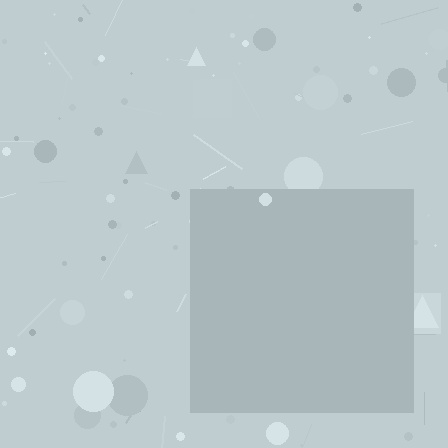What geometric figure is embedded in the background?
A square is embedded in the background.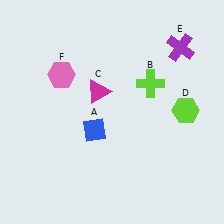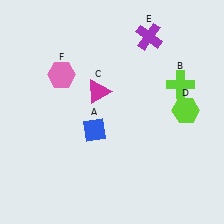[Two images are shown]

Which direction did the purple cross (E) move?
The purple cross (E) moved left.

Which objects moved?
The objects that moved are: the lime cross (B), the purple cross (E).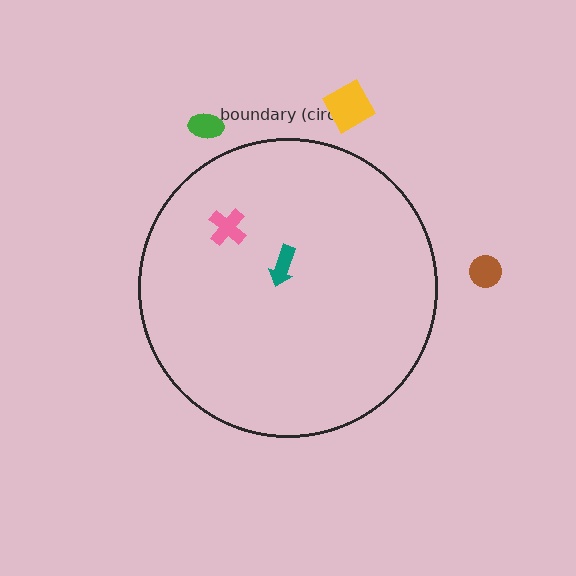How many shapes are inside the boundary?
2 inside, 3 outside.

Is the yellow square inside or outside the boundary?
Outside.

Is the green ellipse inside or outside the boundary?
Outside.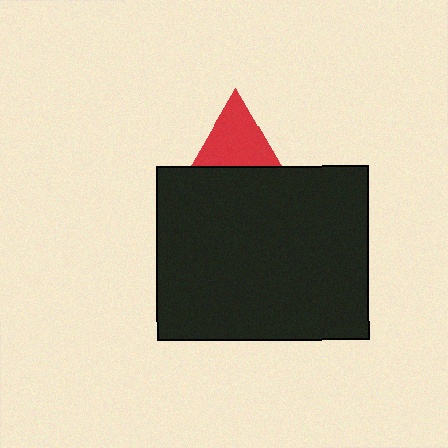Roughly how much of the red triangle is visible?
A small part of it is visible (roughly 42%).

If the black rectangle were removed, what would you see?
You would see the complete red triangle.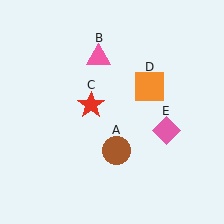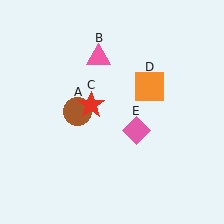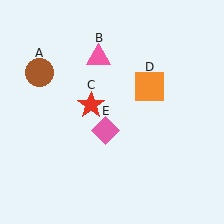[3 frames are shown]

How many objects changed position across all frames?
2 objects changed position: brown circle (object A), pink diamond (object E).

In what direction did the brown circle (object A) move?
The brown circle (object A) moved up and to the left.